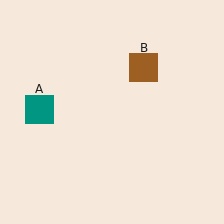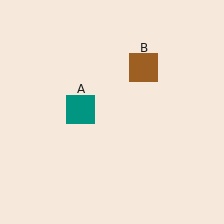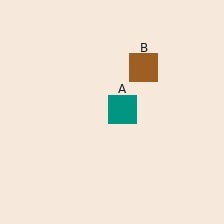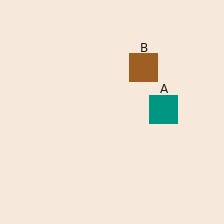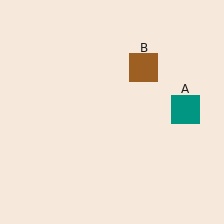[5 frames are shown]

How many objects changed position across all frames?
1 object changed position: teal square (object A).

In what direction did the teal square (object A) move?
The teal square (object A) moved right.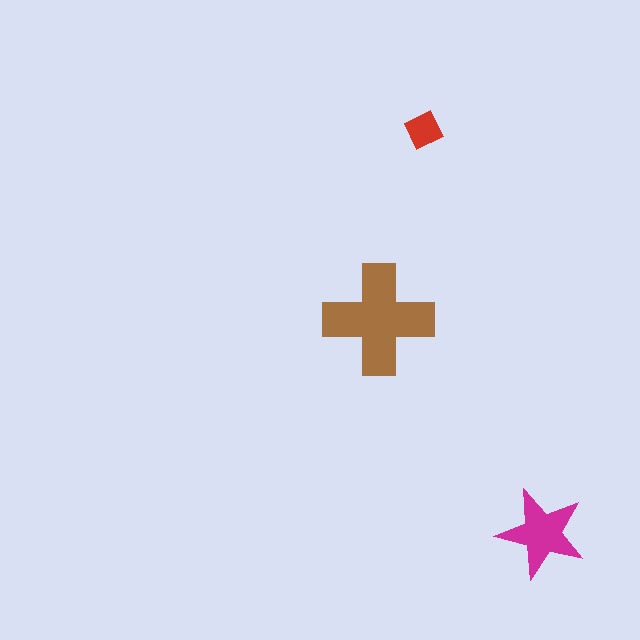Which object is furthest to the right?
The magenta star is rightmost.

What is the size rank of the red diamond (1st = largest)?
3rd.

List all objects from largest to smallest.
The brown cross, the magenta star, the red diamond.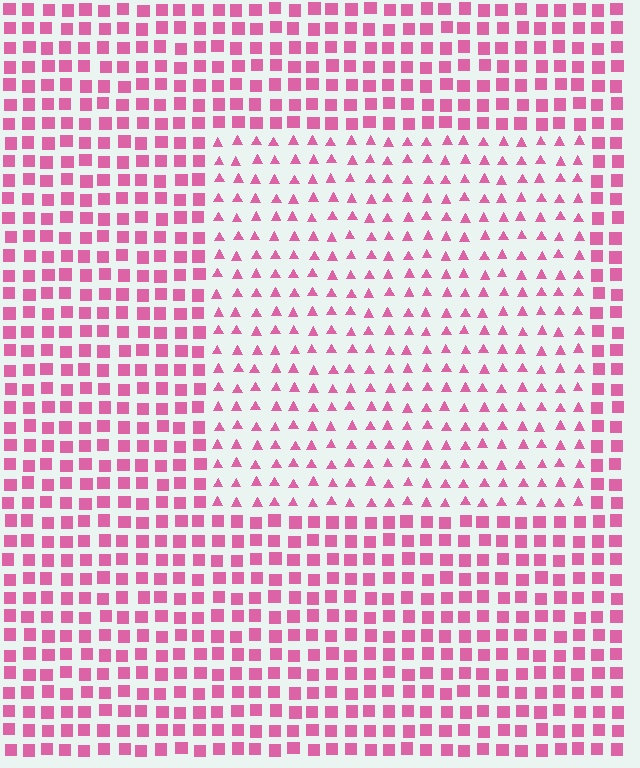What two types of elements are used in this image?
The image uses triangles inside the rectangle region and squares outside it.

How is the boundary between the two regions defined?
The boundary is defined by a change in element shape: triangles inside vs. squares outside. All elements share the same color and spacing.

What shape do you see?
I see a rectangle.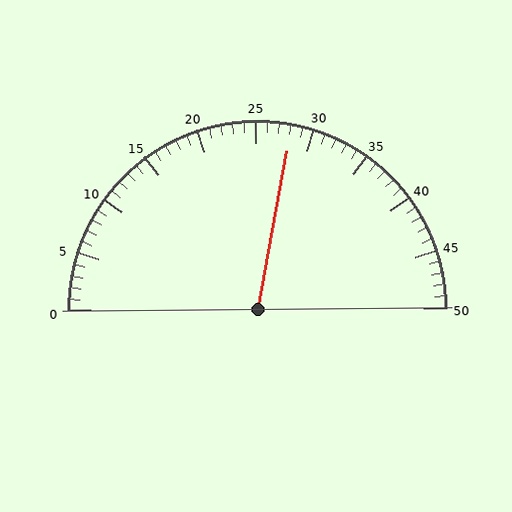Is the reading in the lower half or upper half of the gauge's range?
The reading is in the upper half of the range (0 to 50).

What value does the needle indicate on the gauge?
The needle indicates approximately 28.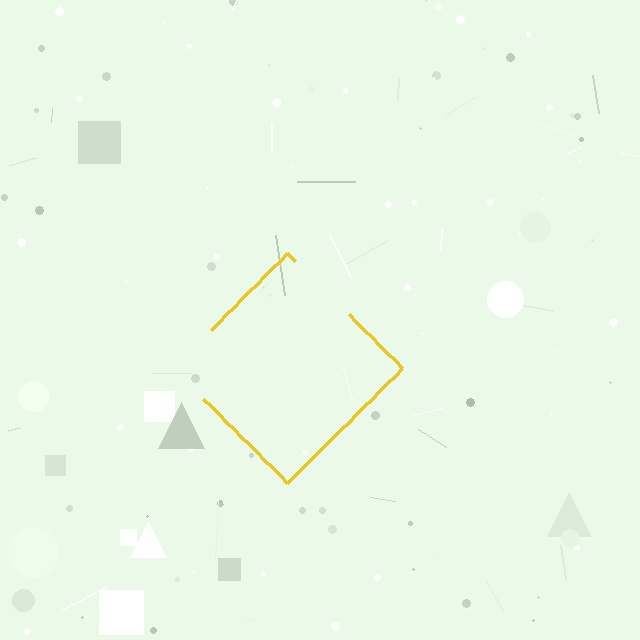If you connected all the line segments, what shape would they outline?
They would outline a diamond.